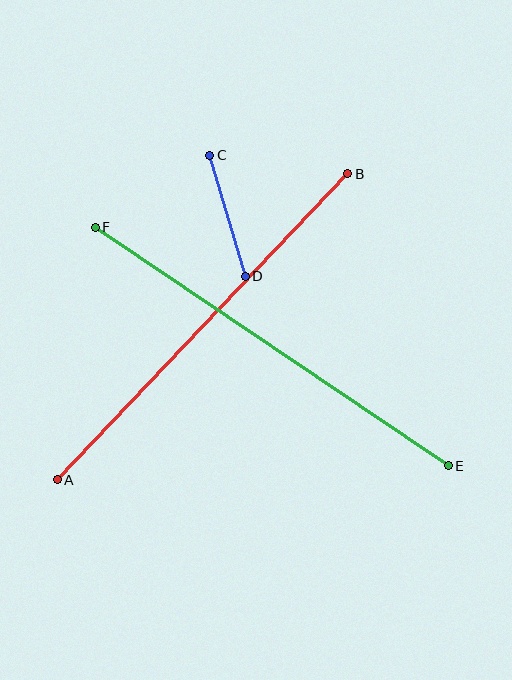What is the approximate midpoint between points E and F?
The midpoint is at approximately (272, 347) pixels.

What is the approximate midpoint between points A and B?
The midpoint is at approximately (202, 327) pixels.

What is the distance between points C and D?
The distance is approximately 126 pixels.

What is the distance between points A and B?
The distance is approximately 422 pixels.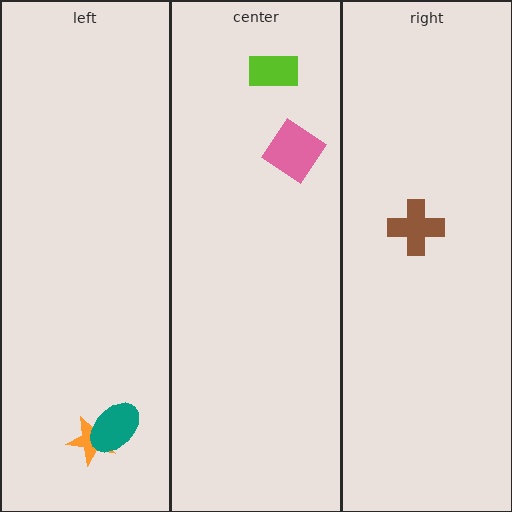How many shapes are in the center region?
2.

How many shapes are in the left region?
2.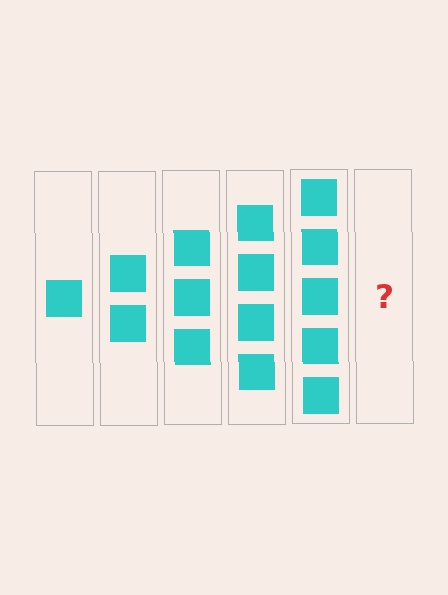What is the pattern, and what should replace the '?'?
The pattern is that each step adds one more square. The '?' should be 6 squares.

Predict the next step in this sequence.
The next step is 6 squares.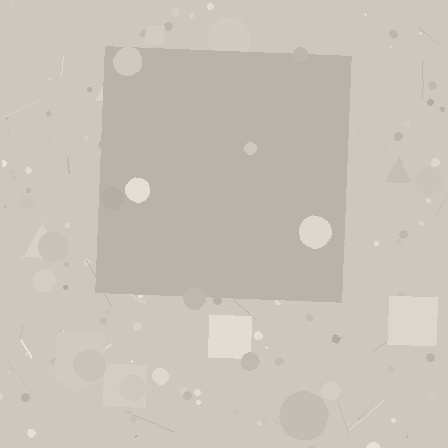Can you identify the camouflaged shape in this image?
The camouflaged shape is a square.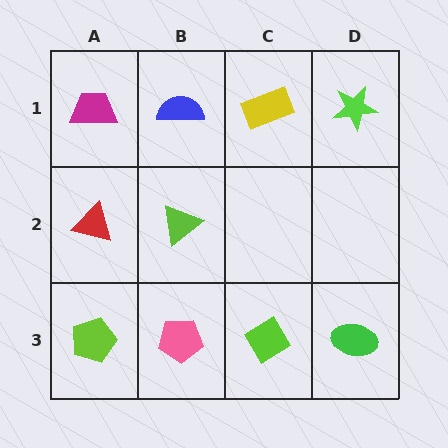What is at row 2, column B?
A lime triangle.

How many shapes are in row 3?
4 shapes.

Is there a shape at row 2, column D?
No, that cell is empty.